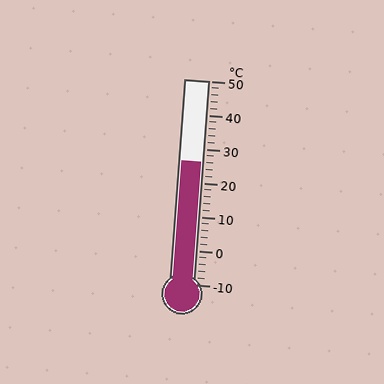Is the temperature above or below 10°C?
The temperature is above 10°C.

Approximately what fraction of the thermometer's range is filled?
The thermometer is filled to approximately 60% of its range.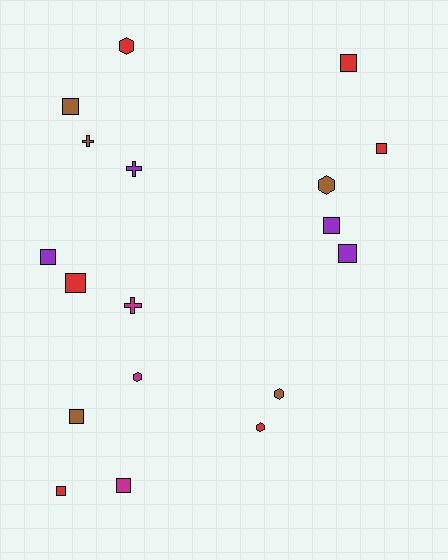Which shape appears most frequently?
Square, with 10 objects.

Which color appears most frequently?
Red, with 6 objects.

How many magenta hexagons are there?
There is 1 magenta hexagon.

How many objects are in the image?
There are 18 objects.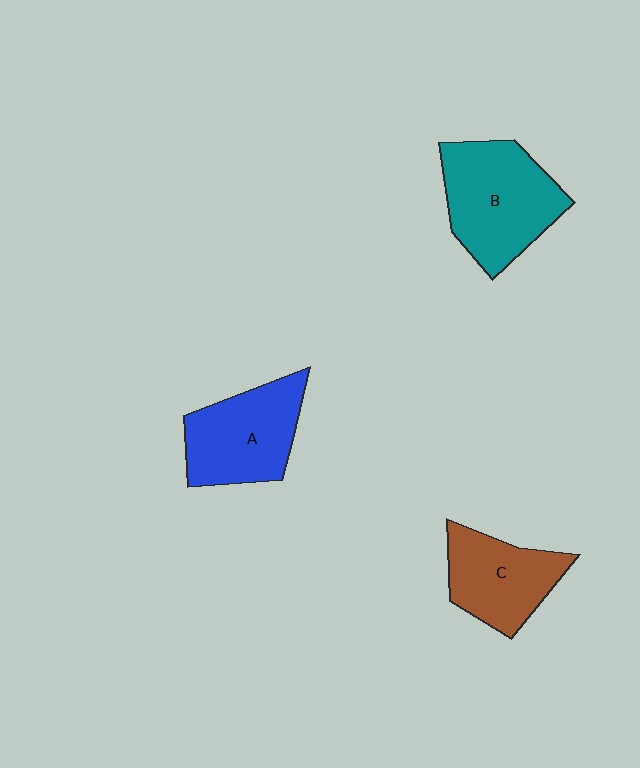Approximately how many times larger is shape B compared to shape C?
Approximately 1.3 times.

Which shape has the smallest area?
Shape C (brown).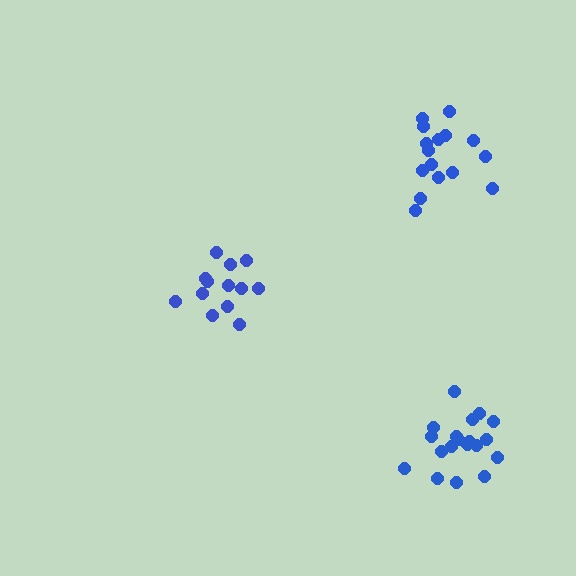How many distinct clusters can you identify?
There are 3 distinct clusters.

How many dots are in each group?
Group 1: 16 dots, Group 2: 19 dots, Group 3: 13 dots (48 total).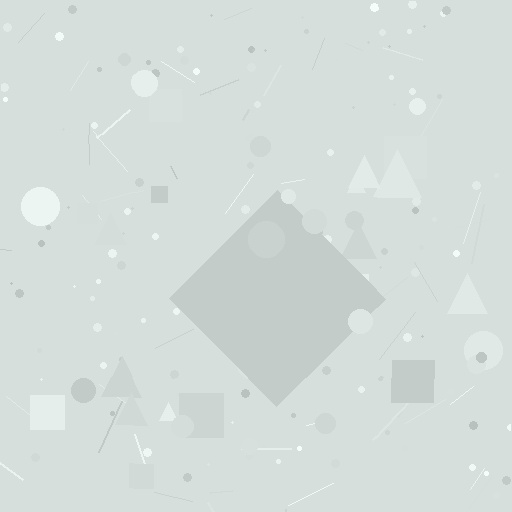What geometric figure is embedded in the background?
A diamond is embedded in the background.